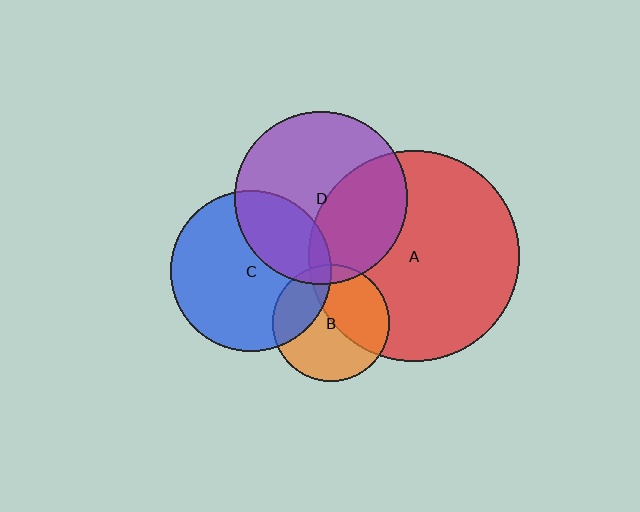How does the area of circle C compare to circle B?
Approximately 1.9 times.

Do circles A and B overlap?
Yes.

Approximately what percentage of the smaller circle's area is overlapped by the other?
Approximately 45%.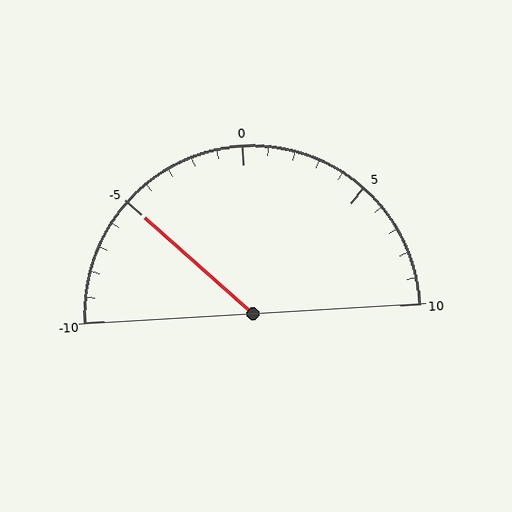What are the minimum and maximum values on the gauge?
The gauge ranges from -10 to 10.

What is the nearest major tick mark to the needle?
The nearest major tick mark is -5.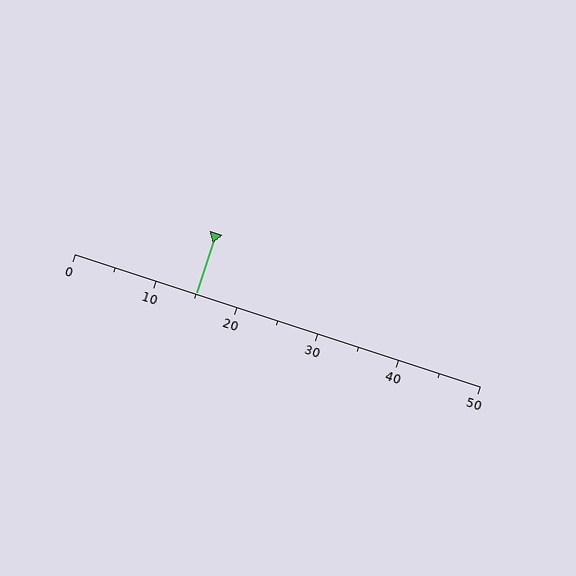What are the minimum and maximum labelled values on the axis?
The axis runs from 0 to 50.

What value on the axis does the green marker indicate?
The marker indicates approximately 15.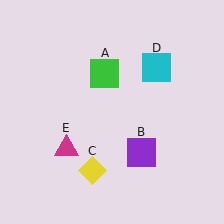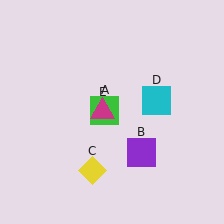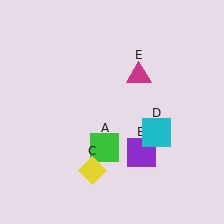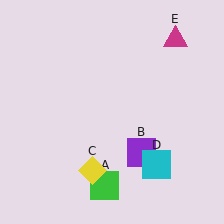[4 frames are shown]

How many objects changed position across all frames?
3 objects changed position: green square (object A), cyan square (object D), magenta triangle (object E).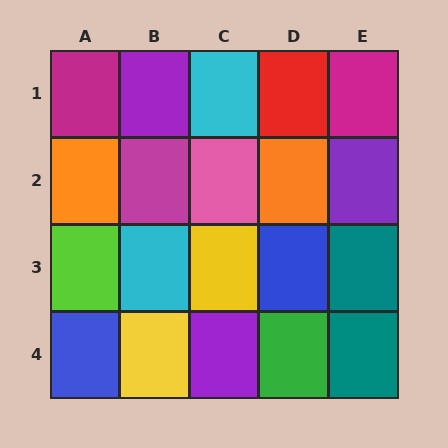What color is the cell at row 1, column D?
Red.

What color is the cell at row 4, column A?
Blue.